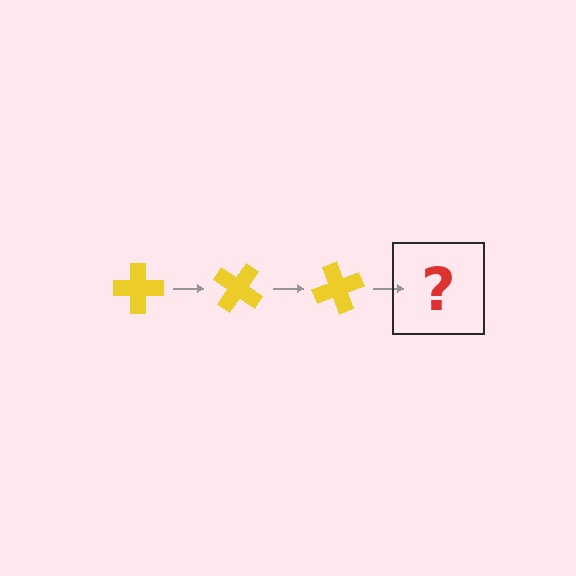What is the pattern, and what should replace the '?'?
The pattern is that the cross rotates 35 degrees each step. The '?' should be a yellow cross rotated 105 degrees.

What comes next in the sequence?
The next element should be a yellow cross rotated 105 degrees.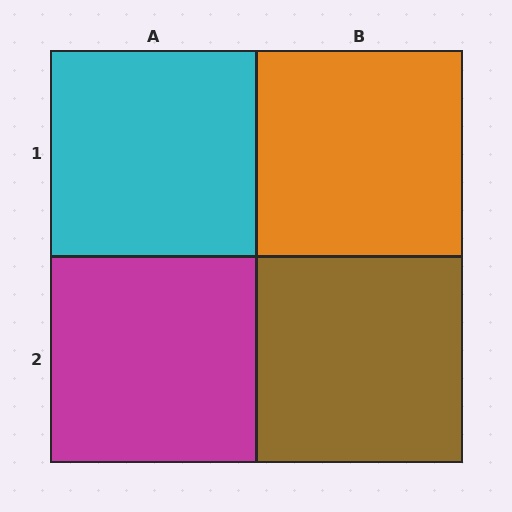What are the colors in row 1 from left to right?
Cyan, orange.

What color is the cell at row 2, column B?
Brown.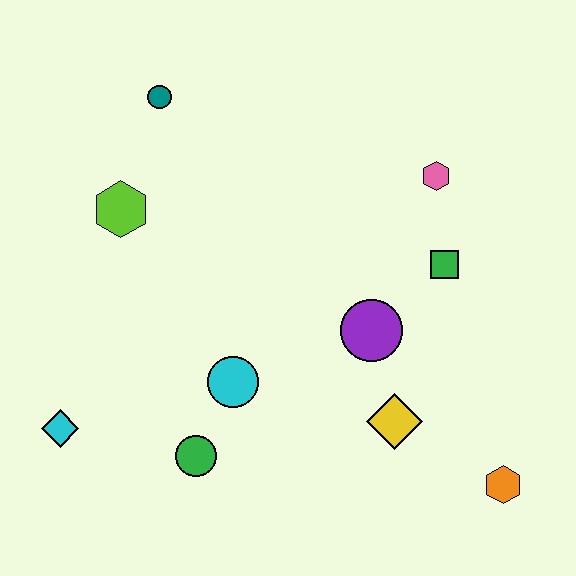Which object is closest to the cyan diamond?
The green circle is closest to the cyan diamond.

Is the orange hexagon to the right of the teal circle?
Yes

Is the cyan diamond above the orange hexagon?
Yes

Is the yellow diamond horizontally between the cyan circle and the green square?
Yes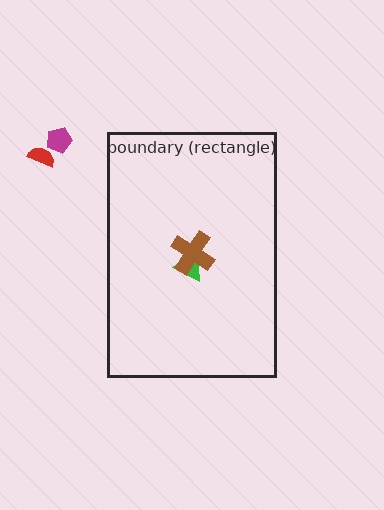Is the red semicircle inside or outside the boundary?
Outside.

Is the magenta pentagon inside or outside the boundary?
Outside.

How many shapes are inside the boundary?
2 inside, 2 outside.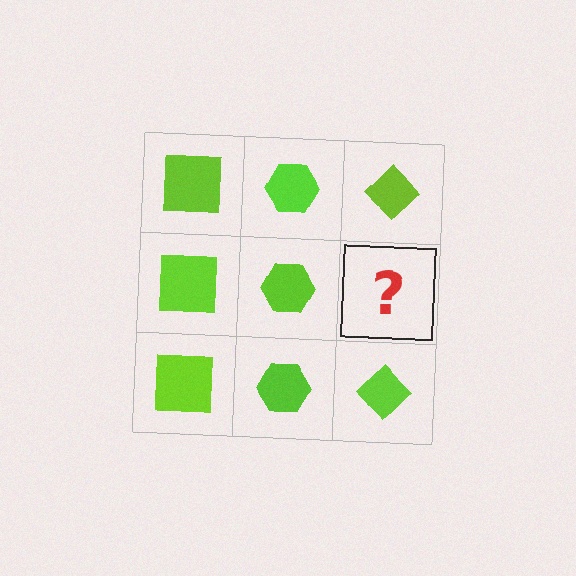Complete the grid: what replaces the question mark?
The question mark should be replaced with a lime diamond.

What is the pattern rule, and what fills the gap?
The rule is that each column has a consistent shape. The gap should be filled with a lime diamond.